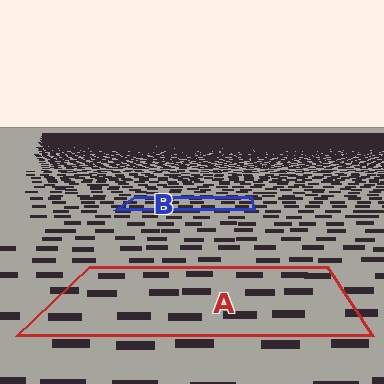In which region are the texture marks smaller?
The texture marks are smaller in region B, because it is farther away.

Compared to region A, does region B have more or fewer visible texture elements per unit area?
Region B has more texture elements per unit area — they are packed more densely because it is farther away.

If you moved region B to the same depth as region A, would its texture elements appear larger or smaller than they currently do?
They would appear larger. At a closer depth, the same texture elements are projected at a bigger on-screen size.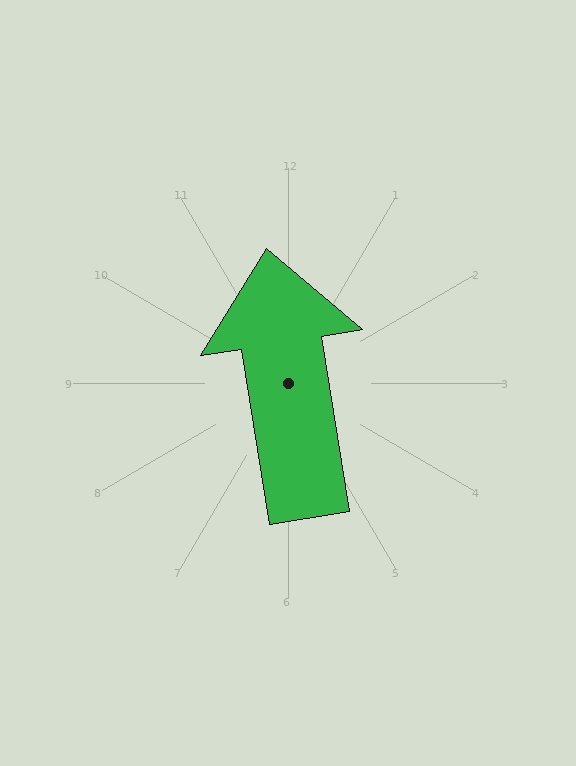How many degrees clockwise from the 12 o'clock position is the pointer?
Approximately 351 degrees.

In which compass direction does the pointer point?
North.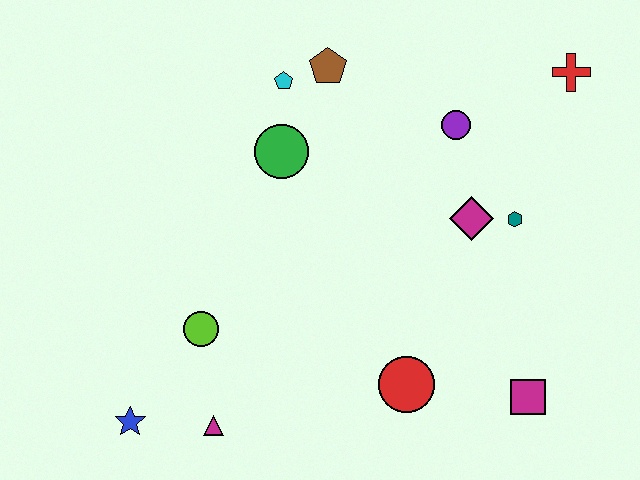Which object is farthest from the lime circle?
The red cross is farthest from the lime circle.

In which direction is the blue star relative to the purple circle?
The blue star is to the left of the purple circle.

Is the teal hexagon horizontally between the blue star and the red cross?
Yes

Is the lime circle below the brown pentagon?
Yes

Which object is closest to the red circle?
The magenta square is closest to the red circle.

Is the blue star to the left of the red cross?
Yes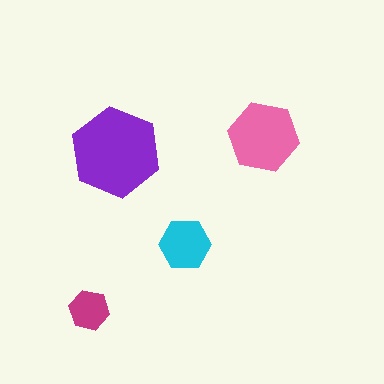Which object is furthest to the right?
The pink hexagon is rightmost.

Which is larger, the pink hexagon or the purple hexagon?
The purple one.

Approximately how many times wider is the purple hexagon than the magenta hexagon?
About 2 times wider.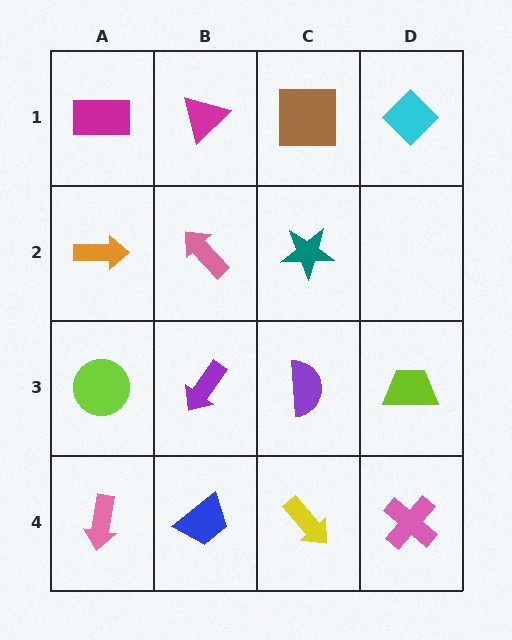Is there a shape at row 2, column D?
No, that cell is empty.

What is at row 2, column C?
A teal star.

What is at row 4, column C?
A yellow arrow.